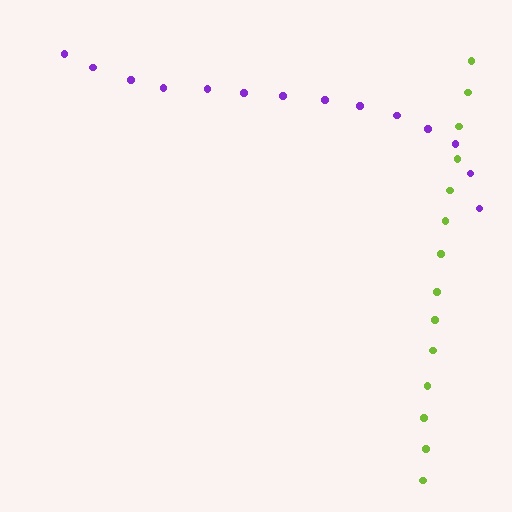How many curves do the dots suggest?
There are 2 distinct paths.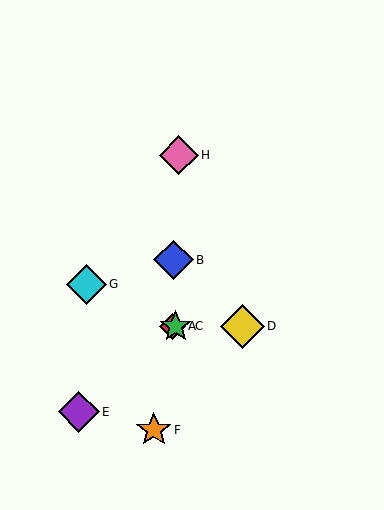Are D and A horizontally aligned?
Yes, both are at y≈326.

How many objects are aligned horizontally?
3 objects (A, C, D) are aligned horizontally.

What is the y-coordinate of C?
Object C is at y≈326.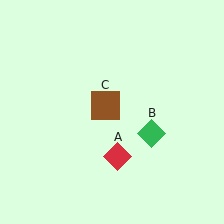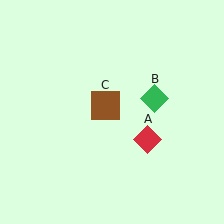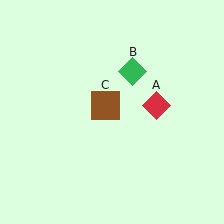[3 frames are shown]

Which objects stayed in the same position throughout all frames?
Brown square (object C) remained stationary.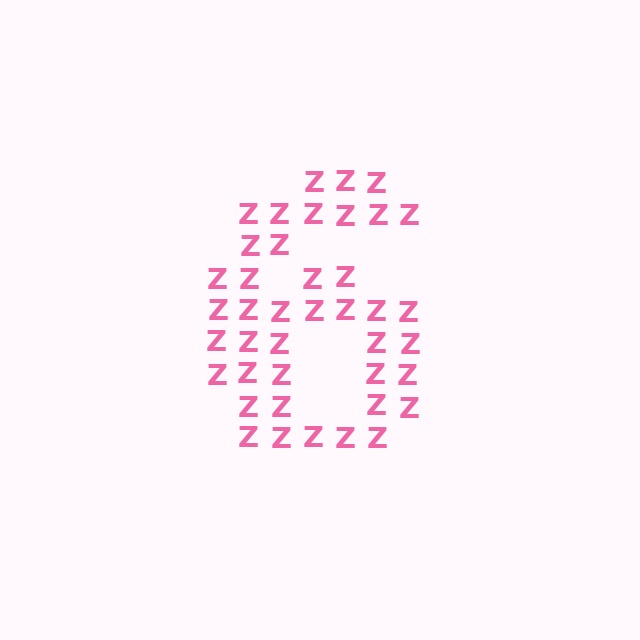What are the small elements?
The small elements are letter Z's.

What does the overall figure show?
The overall figure shows the digit 6.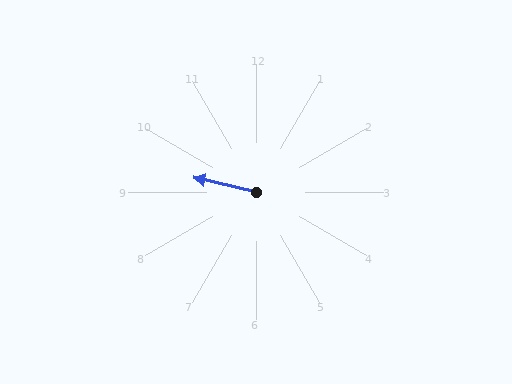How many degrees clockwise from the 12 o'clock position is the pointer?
Approximately 283 degrees.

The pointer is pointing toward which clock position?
Roughly 9 o'clock.